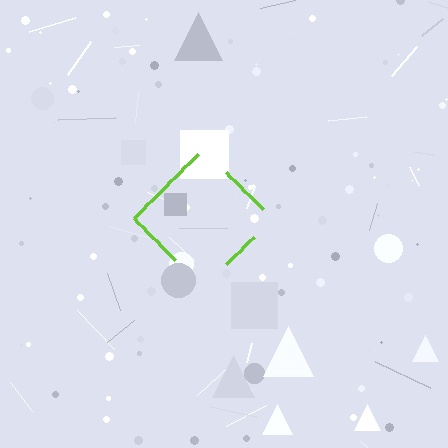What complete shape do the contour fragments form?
The contour fragments form a diamond.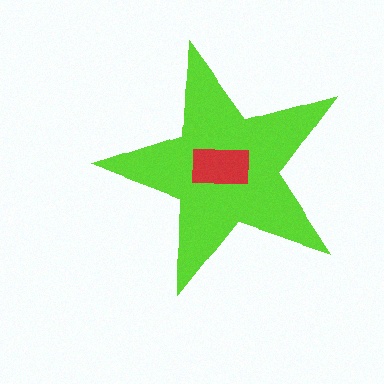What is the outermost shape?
The lime star.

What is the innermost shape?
The red rectangle.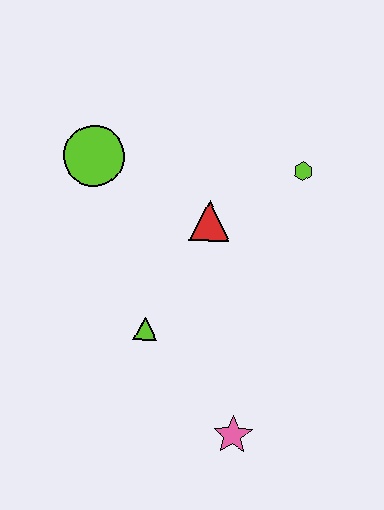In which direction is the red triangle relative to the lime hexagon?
The red triangle is to the left of the lime hexagon.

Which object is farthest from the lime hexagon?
The pink star is farthest from the lime hexagon.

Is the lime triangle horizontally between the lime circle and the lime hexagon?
Yes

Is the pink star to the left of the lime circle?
No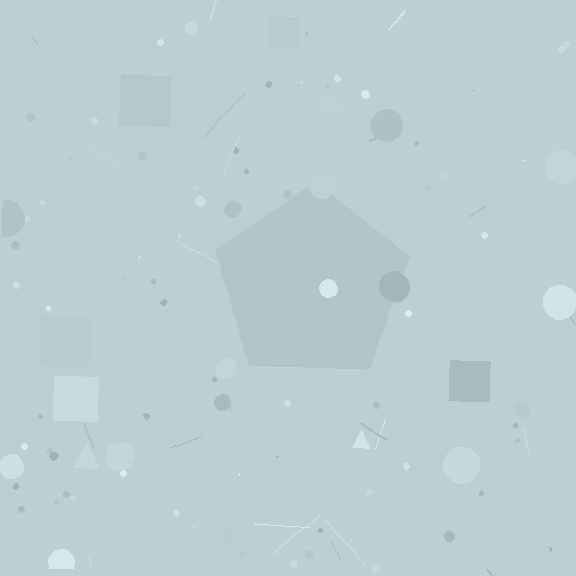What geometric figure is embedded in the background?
A pentagon is embedded in the background.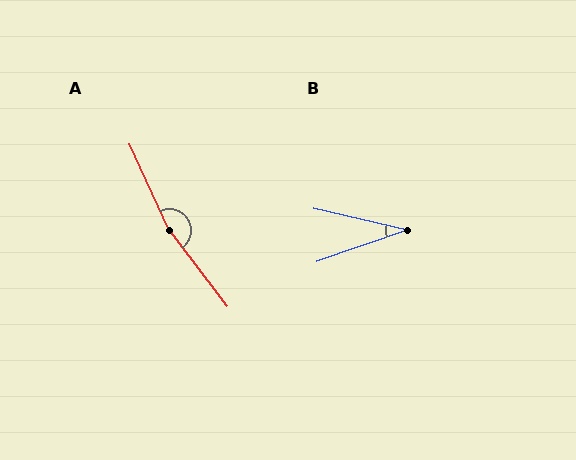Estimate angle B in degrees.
Approximately 32 degrees.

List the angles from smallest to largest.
B (32°), A (167°).